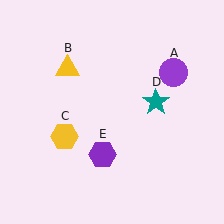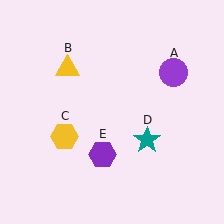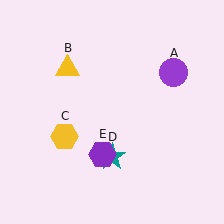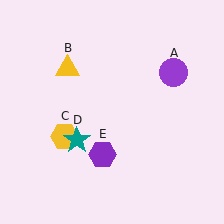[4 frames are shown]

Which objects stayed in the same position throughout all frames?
Purple circle (object A) and yellow triangle (object B) and yellow hexagon (object C) and purple hexagon (object E) remained stationary.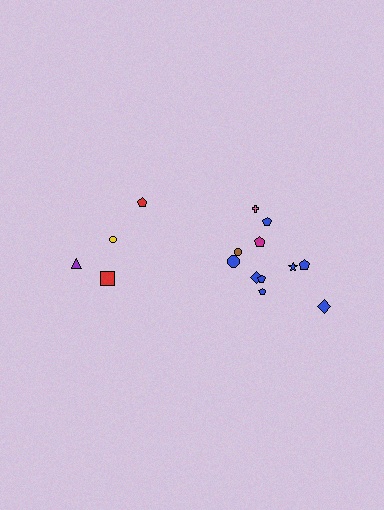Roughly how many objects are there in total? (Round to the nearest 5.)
Roughly 15 objects in total.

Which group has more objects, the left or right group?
The right group.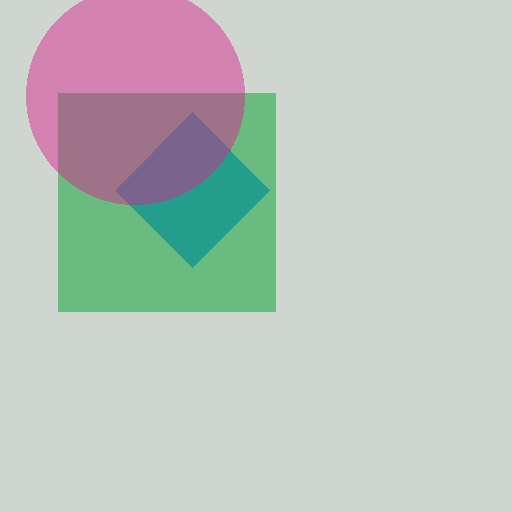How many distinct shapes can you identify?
There are 3 distinct shapes: a green square, a teal diamond, a magenta circle.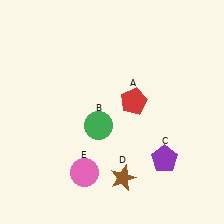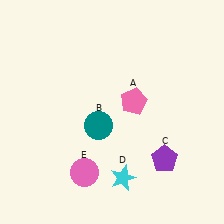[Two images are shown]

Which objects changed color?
A changed from red to pink. B changed from green to teal. D changed from brown to cyan.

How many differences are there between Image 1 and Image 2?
There are 3 differences between the two images.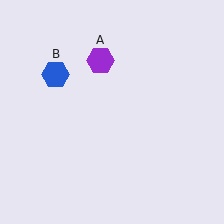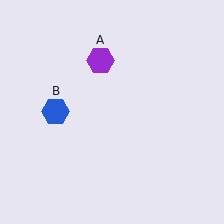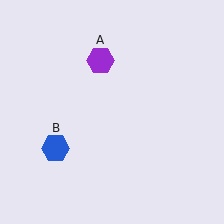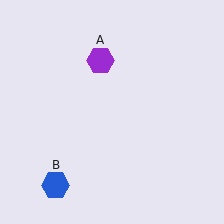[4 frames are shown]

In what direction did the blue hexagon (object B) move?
The blue hexagon (object B) moved down.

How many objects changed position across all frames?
1 object changed position: blue hexagon (object B).